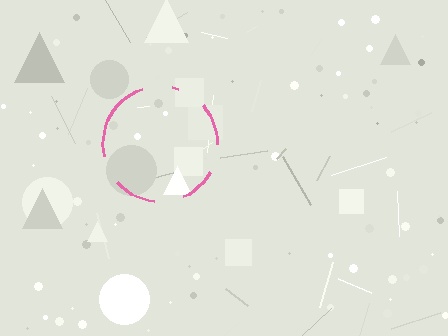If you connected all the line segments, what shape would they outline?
They would outline a circle.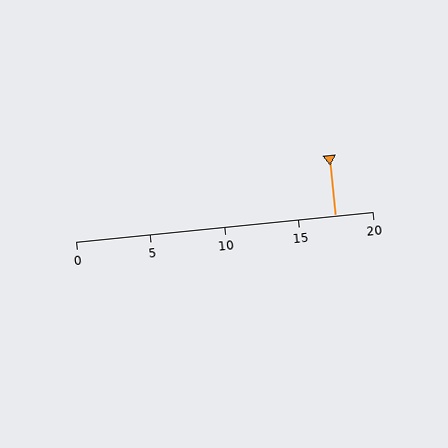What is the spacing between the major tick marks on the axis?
The major ticks are spaced 5 apart.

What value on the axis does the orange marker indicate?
The marker indicates approximately 17.5.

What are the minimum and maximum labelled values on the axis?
The axis runs from 0 to 20.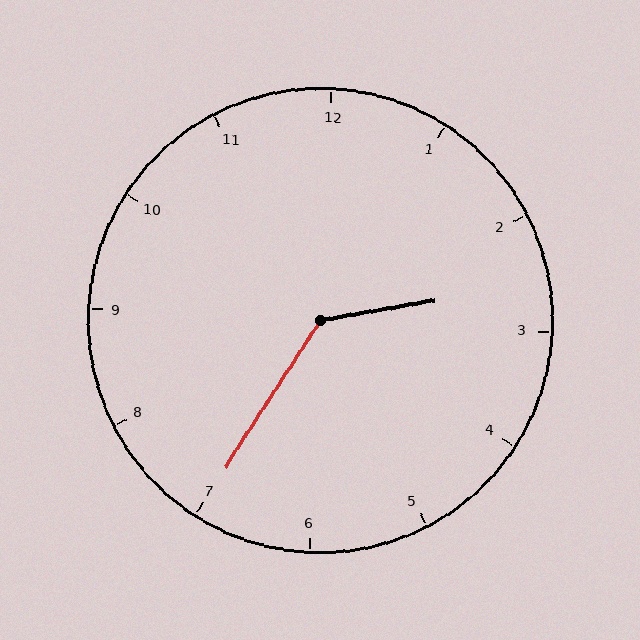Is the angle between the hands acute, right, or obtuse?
It is obtuse.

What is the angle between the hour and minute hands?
Approximately 132 degrees.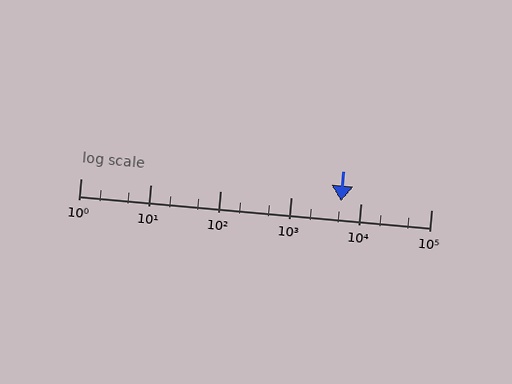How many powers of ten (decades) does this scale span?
The scale spans 5 decades, from 1 to 100000.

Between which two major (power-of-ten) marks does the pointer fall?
The pointer is between 1000 and 10000.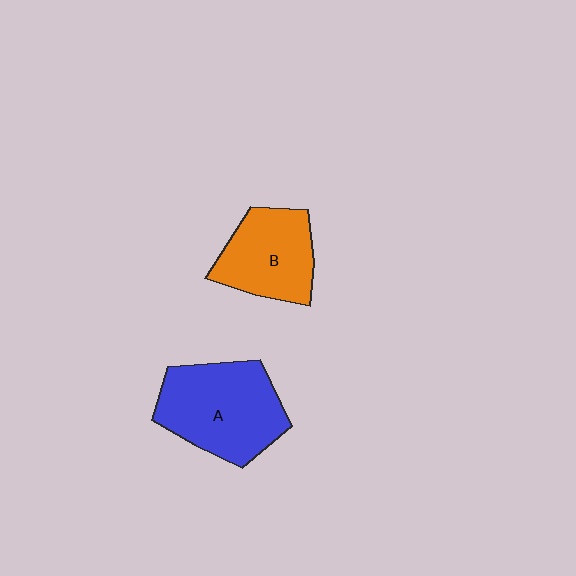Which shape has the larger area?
Shape A (blue).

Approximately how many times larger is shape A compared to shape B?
Approximately 1.4 times.